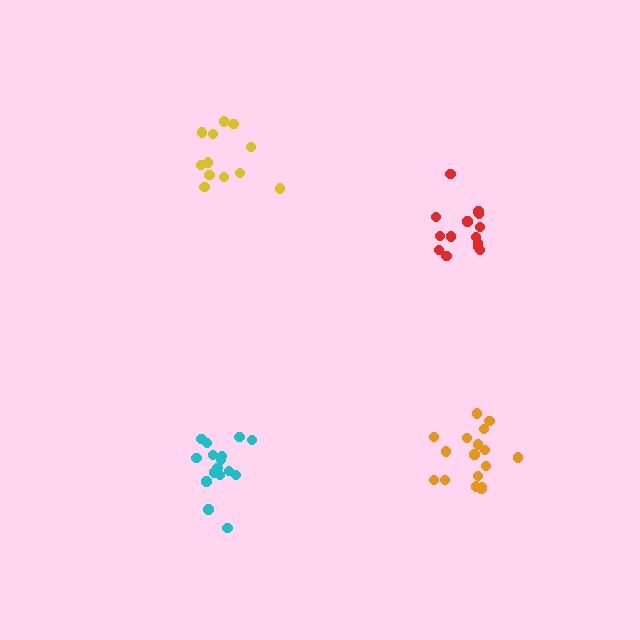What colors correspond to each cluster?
The clusters are colored: yellow, red, orange, cyan.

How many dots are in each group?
Group 1: 12 dots, Group 2: 14 dots, Group 3: 17 dots, Group 4: 17 dots (60 total).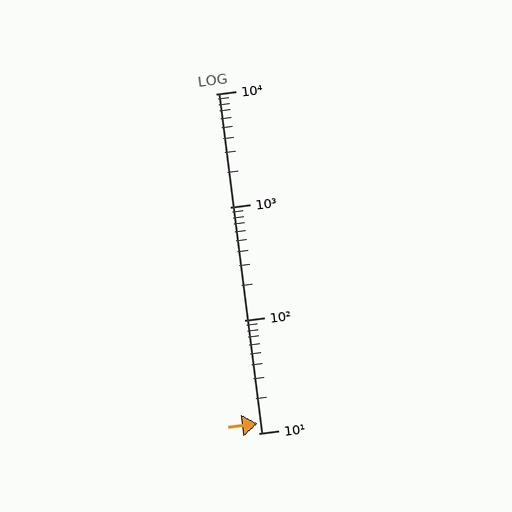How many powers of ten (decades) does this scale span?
The scale spans 3 decades, from 10 to 10000.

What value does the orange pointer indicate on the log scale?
The pointer indicates approximately 12.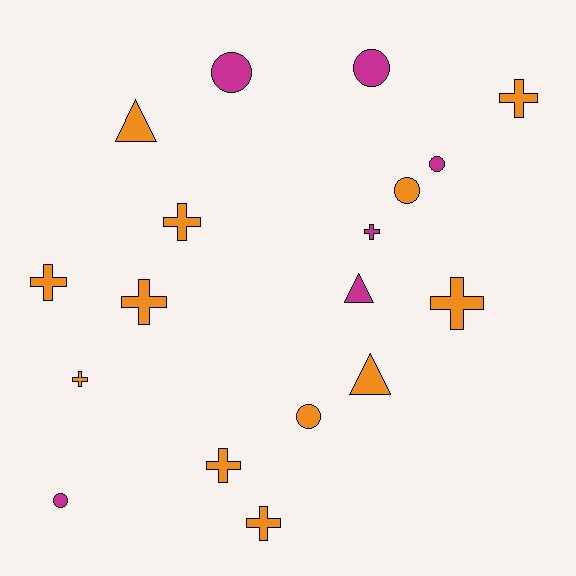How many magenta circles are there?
There are 4 magenta circles.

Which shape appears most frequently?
Cross, with 9 objects.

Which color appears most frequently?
Orange, with 12 objects.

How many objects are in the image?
There are 18 objects.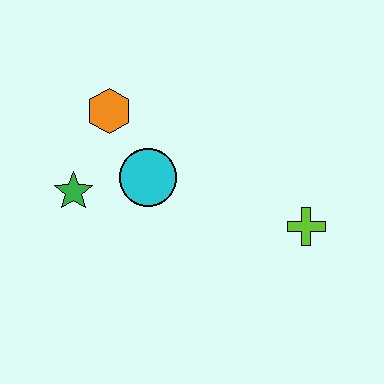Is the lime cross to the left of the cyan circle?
No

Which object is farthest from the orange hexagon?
The lime cross is farthest from the orange hexagon.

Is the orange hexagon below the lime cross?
No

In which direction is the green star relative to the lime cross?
The green star is to the left of the lime cross.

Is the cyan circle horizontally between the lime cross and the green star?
Yes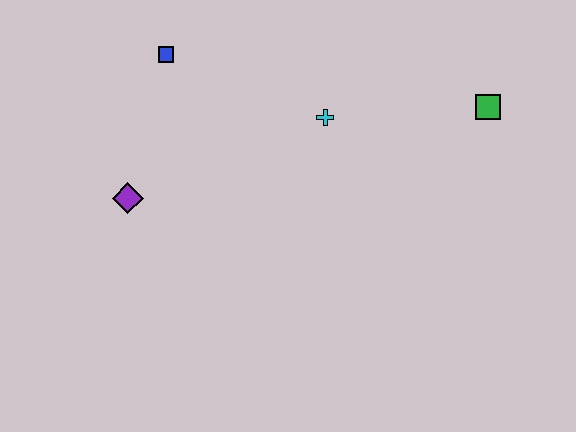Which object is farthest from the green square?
The purple diamond is farthest from the green square.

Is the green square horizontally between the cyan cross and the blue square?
No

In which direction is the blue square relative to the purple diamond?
The blue square is above the purple diamond.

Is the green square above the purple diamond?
Yes